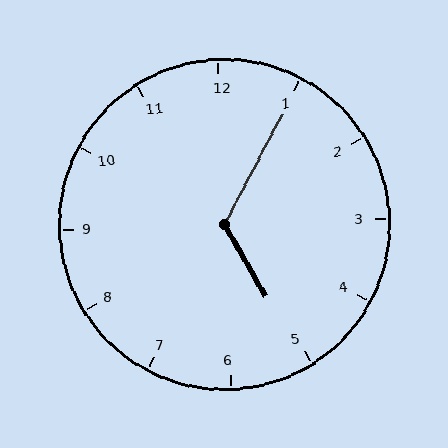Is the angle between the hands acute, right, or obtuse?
It is obtuse.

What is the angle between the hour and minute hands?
Approximately 122 degrees.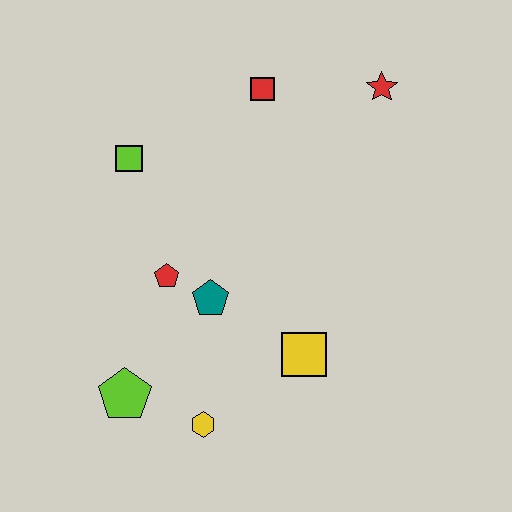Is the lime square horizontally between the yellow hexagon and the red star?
No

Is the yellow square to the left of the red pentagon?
No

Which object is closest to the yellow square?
The teal pentagon is closest to the yellow square.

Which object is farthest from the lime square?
The yellow hexagon is farthest from the lime square.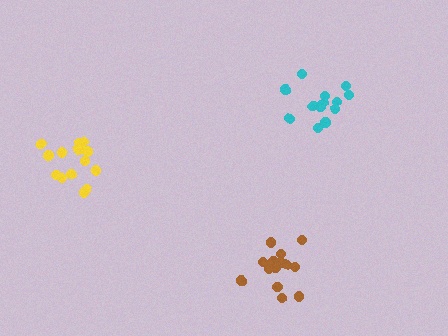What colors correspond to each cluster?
The clusters are colored: yellow, brown, cyan.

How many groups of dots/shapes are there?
There are 3 groups.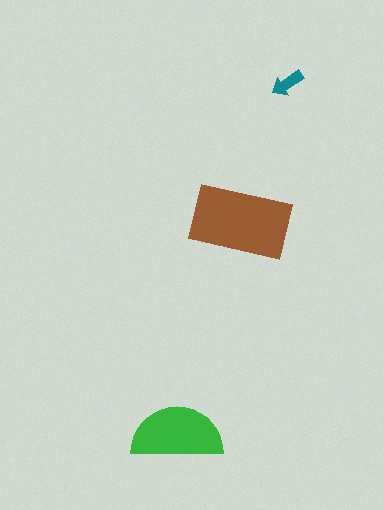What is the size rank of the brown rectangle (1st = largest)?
1st.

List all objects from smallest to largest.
The teal arrow, the green semicircle, the brown rectangle.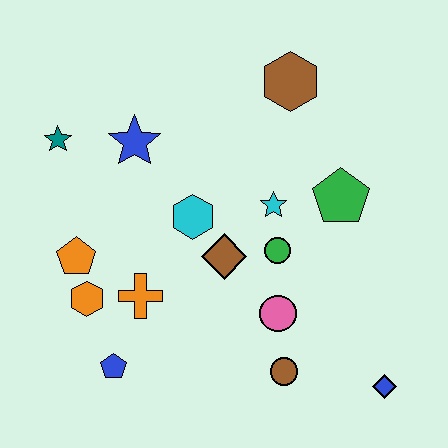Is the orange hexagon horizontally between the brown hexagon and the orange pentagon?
Yes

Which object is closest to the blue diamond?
The brown circle is closest to the blue diamond.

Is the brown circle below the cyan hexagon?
Yes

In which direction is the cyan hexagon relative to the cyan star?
The cyan hexagon is to the left of the cyan star.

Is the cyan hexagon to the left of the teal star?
No